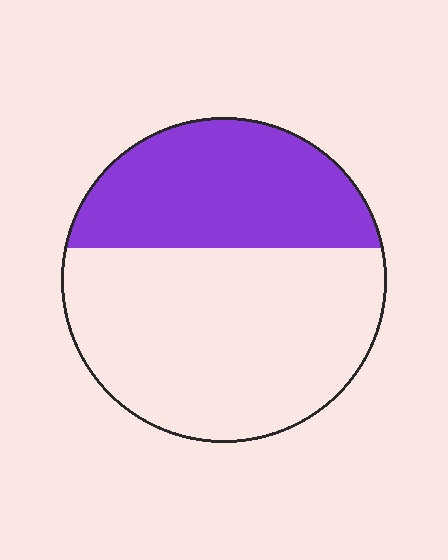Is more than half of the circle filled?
No.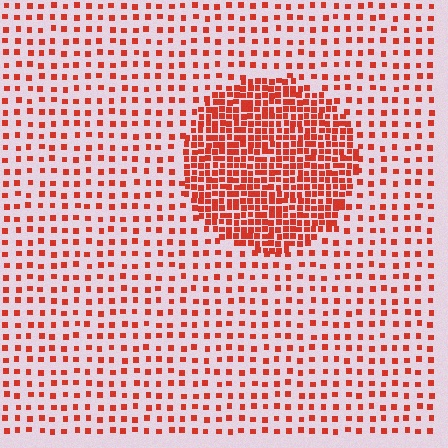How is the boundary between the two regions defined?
The boundary is defined by a change in element density (approximately 2.8x ratio). All elements are the same color, size, and shape.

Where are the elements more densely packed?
The elements are more densely packed inside the circle boundary.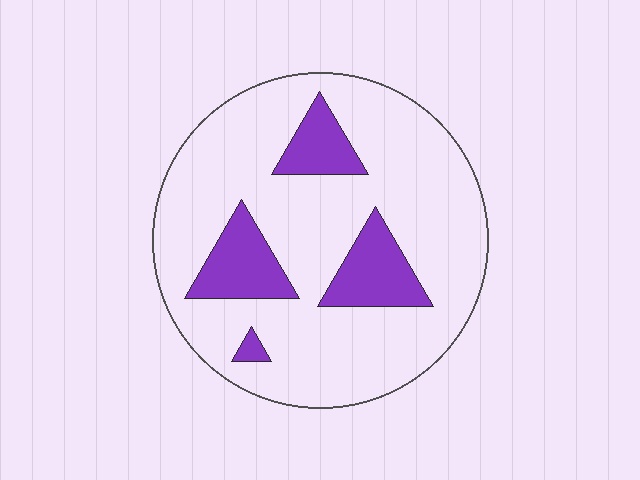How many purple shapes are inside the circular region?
4.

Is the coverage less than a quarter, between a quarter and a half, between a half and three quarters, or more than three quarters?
Less than a quarter.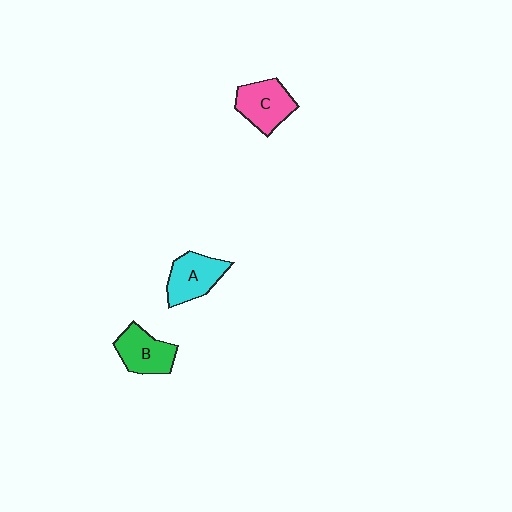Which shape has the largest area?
Shape C (pink).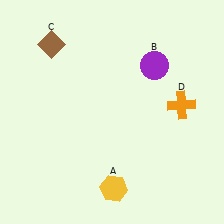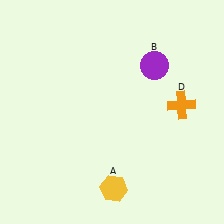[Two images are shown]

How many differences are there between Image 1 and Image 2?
There is 1 difference between the two images.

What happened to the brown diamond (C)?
The brown diamond (C) was removed in Image 2. It was in the top-left area of Image 1.